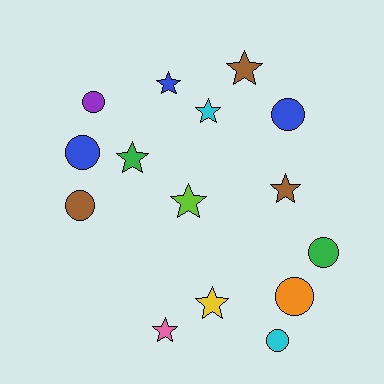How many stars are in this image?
There are 8 stars.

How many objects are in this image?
There are 15 objects.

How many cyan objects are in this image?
There are 2 cyan objects.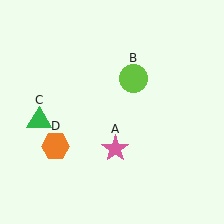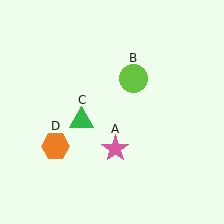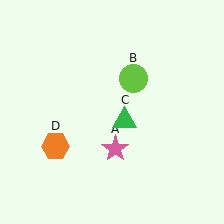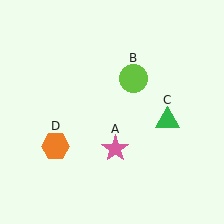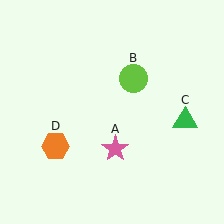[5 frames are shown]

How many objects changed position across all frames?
1 object changed position: green triangle (object C).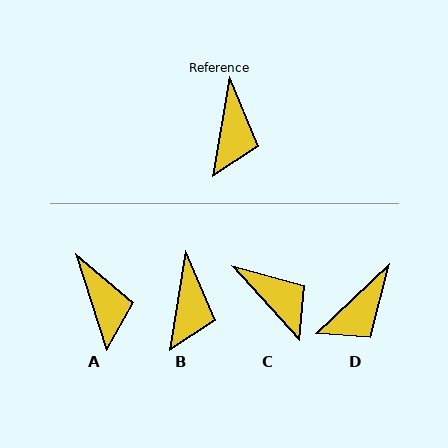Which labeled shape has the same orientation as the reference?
B.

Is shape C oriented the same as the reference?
No, it is off by about 52 degrees.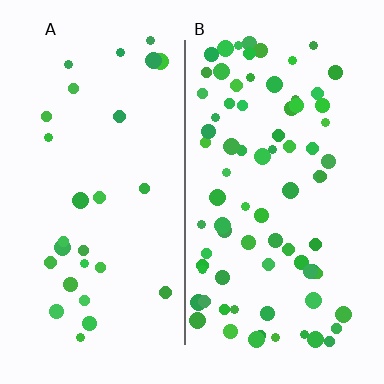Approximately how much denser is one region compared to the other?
Approximately 2.7× — region B over region A.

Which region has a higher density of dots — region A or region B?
B (the right).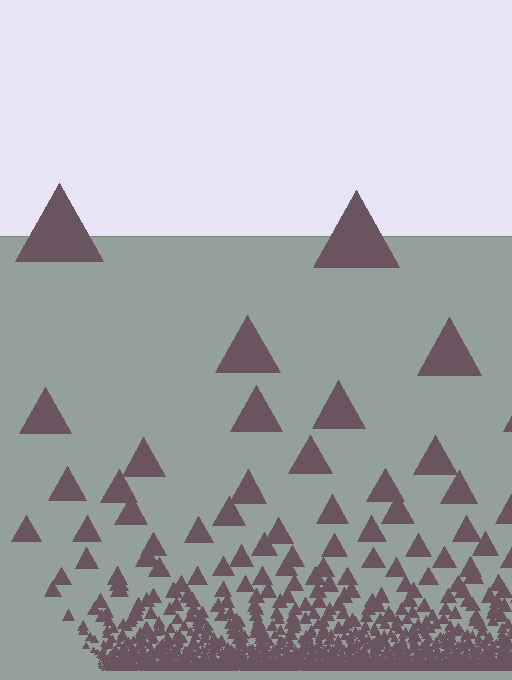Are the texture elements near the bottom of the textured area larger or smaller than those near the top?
Smaller. The gradient is inverted — elements near the bottom are smaller and denser.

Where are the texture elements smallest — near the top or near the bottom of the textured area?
Near the bottom.